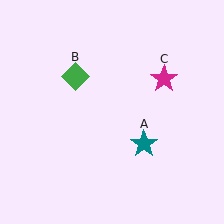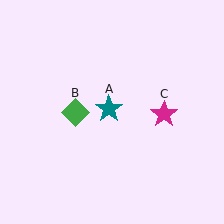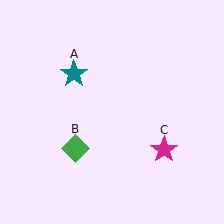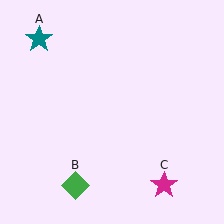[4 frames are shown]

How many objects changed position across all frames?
3 objects changed position: teal star (object A), green diamond (object B), magenta star (object C).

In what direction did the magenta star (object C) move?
The magenta star (object C) moved down.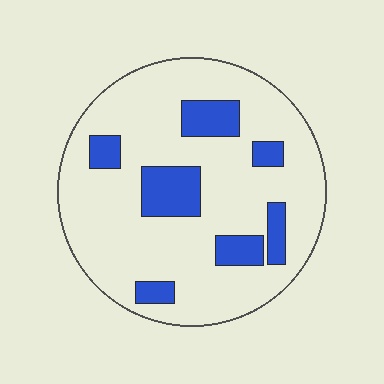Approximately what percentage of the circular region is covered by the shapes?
Approximately 20%.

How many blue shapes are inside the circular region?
7.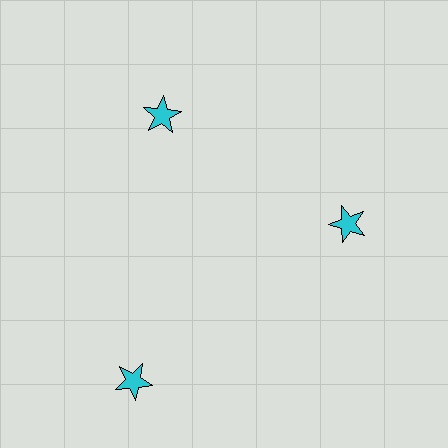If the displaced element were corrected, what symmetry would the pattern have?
It would have 3-fold rotational symmetry — the pattern would map onto itself every 120 degrees.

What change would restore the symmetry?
The symmetry would be restored by moving it inward, back onto the ring so that all 3 stars sit at equal angles and equal distance from the center.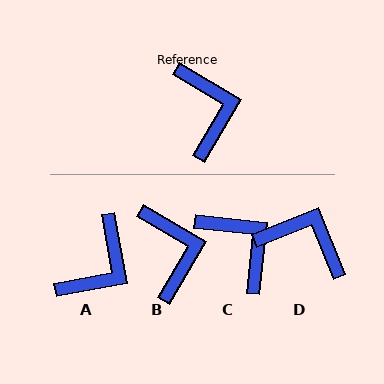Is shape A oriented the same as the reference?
No, it is off by about 49 degrees.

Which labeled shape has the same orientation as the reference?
B.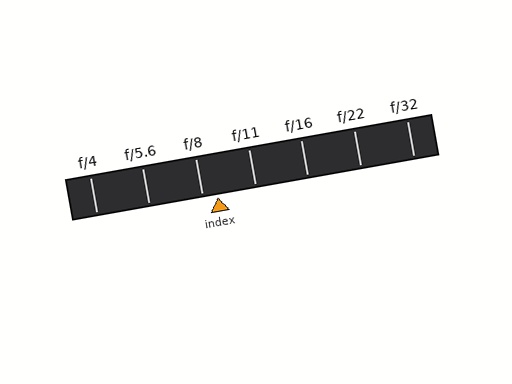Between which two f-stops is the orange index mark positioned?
The index mark is between f/8 and f/11.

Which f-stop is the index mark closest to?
The index mark is closest to f/8.